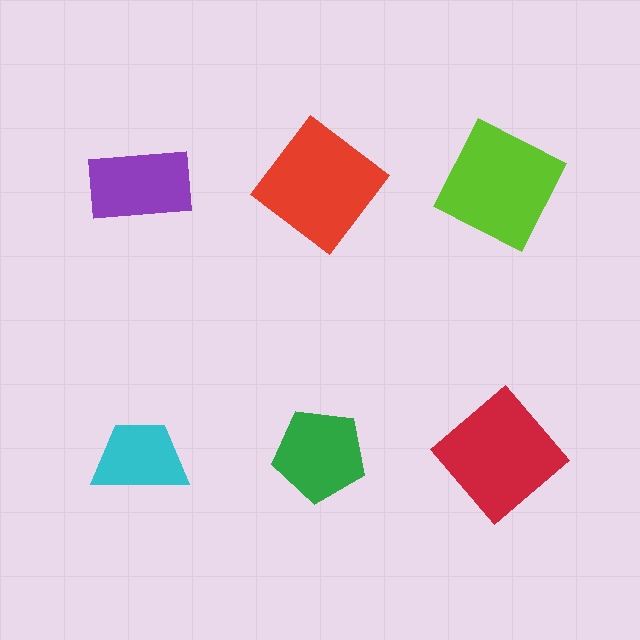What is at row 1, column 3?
A lime square.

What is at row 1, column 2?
A red diamond.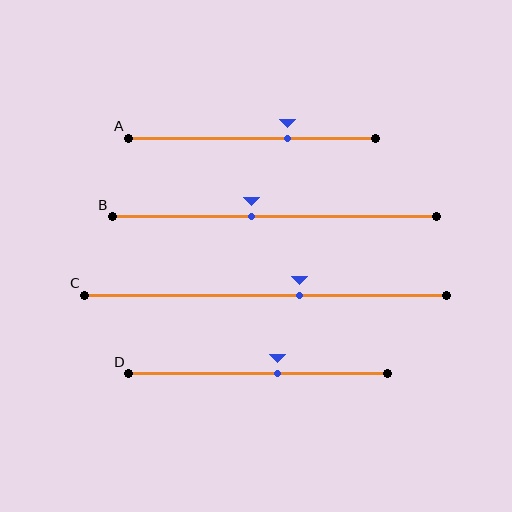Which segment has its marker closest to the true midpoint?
Segment B has its marker closest to the true midpoint.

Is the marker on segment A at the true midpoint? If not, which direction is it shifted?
No, the marker on segment A is shifted to the right by about 14% of the segment length.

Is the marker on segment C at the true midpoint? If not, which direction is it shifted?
No, the marker on segment C is shifted to the right by about 9% of the segment length.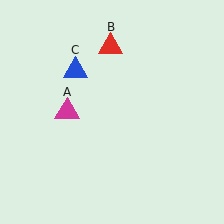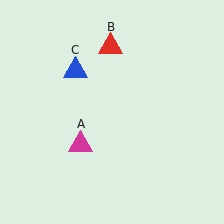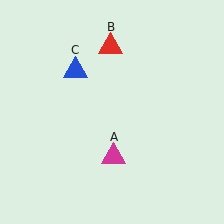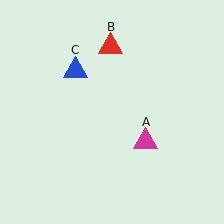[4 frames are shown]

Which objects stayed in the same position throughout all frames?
Red triangle (object B) and blue triangle (object C) remained stationary.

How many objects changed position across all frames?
1 object changed position: magenta triangle (object A).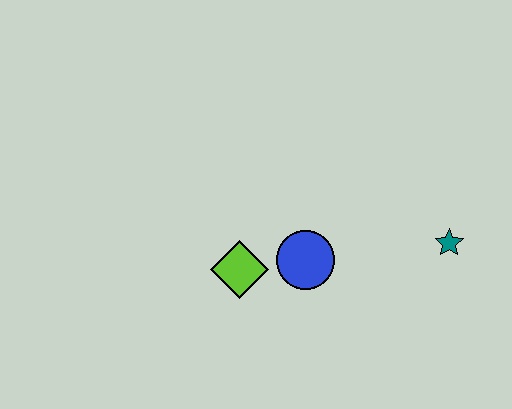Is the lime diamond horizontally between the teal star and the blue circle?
No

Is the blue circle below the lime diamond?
No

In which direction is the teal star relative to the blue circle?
The teal star is to the right of the blue circle.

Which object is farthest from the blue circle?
The teal star is farthest from the blue circle.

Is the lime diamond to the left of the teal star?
Yes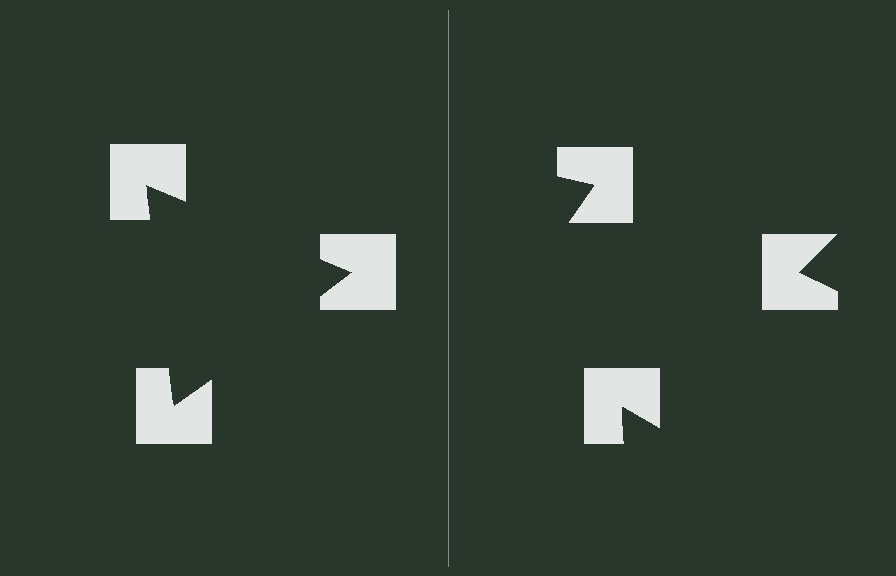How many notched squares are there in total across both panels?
6 — 3 on each side.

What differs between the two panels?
The notched squares are positioned identically on both sides; only the wedge orientations differ. On the left they align to a triangle; on the right they are misaligned.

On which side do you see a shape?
An illusory triangle appears on the left side. On the right side the wedge cuts are rotated, so no coherent shape forms.